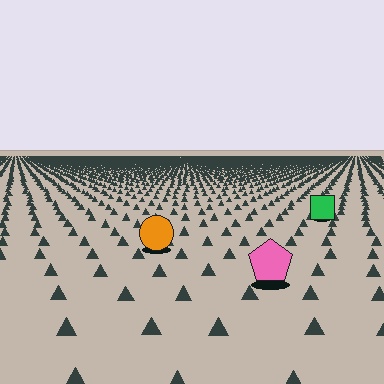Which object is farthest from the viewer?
The green square is farthest from the viewer. It appears smaller and the ground texture around it is denser.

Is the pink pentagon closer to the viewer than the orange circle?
Yes. The pink pentagon is closer — you can tell from the texture gradient: the ground texture is coarser near it.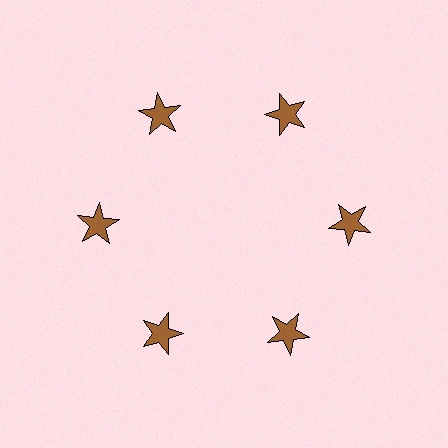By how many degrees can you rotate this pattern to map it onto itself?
The pattern maps onto itself every 60 degrees of rotation.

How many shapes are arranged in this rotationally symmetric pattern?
There are 6 shapes, arranged in 6 groups of 1.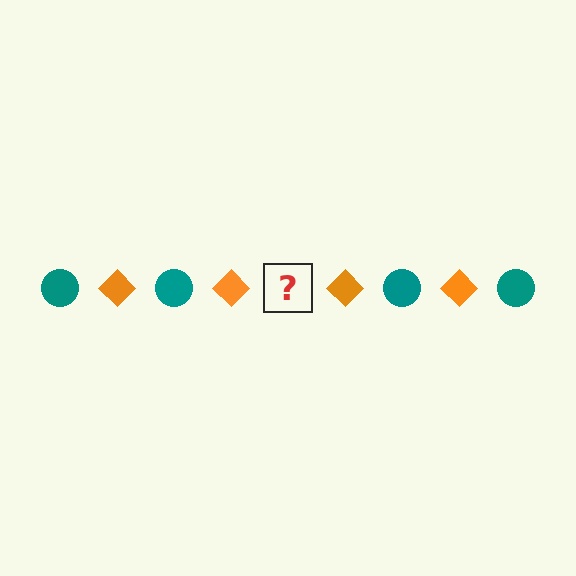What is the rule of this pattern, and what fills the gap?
The rule is that the pattern alternates between teal circle and orange diamond. The gap should be filled with a teal circle.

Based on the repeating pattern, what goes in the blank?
The blank should be a teal circle.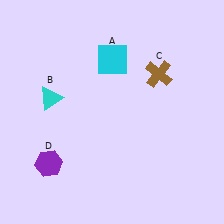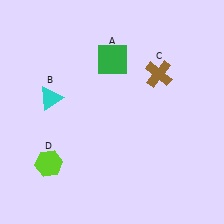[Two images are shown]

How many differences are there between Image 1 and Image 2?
There are 2 differences between the two images.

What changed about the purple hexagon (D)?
In Image 1, D is purple. In Image 2, it changed to lime.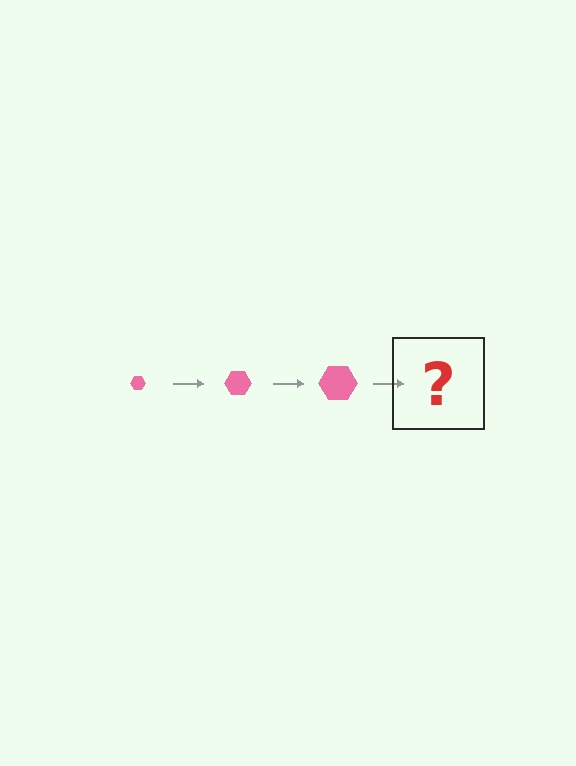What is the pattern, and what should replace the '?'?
The pattern is that the hexagon gets progressively larger each step. The '?' should be a pink hexagon, larger than the previous one.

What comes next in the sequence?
The next element should be a pink hexagon, larger than the previous one.